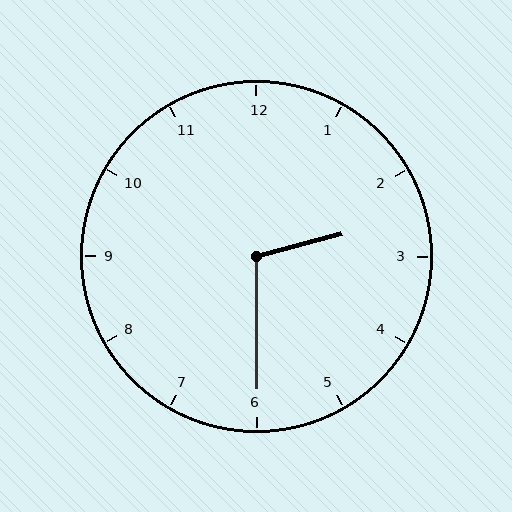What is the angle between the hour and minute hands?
Approximately 105 degrees.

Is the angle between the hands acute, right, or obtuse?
It is obtuse.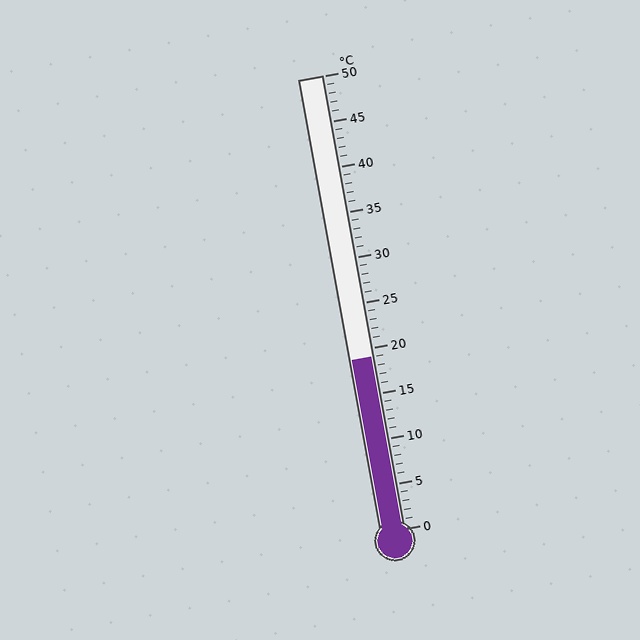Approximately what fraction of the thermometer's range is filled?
The thermometer is filled to approximately 40% of its range.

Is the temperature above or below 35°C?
The temperature is below 35°C.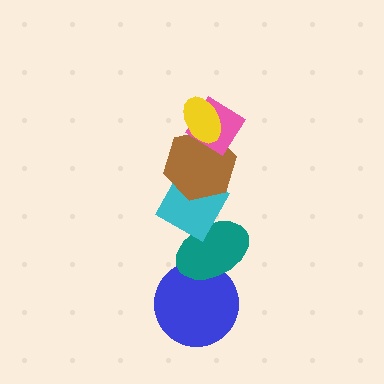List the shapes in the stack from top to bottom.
From top to bottom: the yellow ellipse, the pink diamond, the brown hexagon, the cyan diamond, the teal ellipse, the blue circle.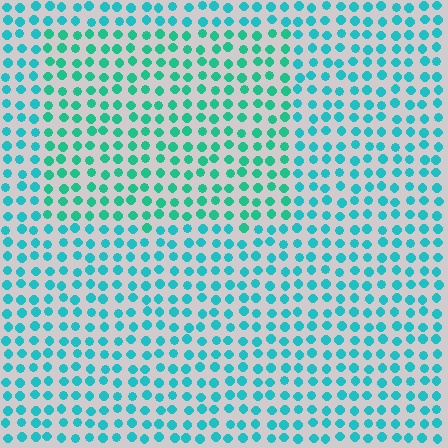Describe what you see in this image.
The image is filled with small cyan elements in a uniform arrangement. A rectangle-shaped region is visible where the elements are tinted to a slightly different hue, forming a subtle color boundary.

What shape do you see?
I see a rectangle.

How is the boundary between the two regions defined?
The boundary is defined purely by a slight shift in hue (about 22 degrees). Spacing, size, and orientation are identical on both sides.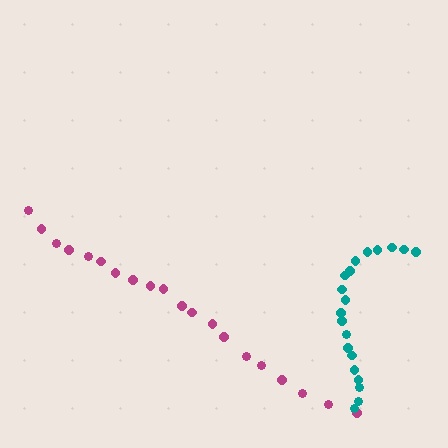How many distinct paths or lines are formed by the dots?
There are 2 distinct paths.